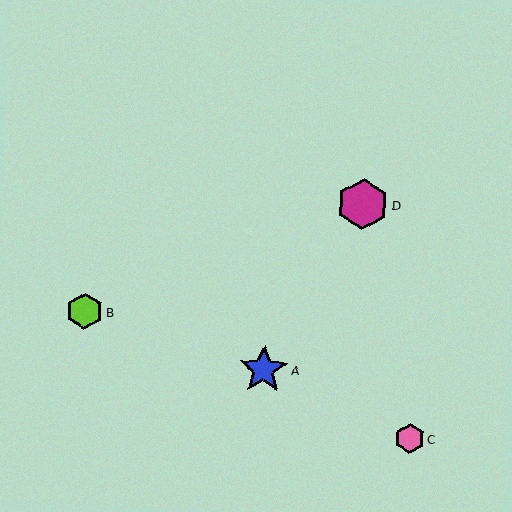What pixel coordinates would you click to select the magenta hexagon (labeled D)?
Click at (363, 204) to select the magenta hexagon D.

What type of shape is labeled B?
Shape B is a lime hexagon.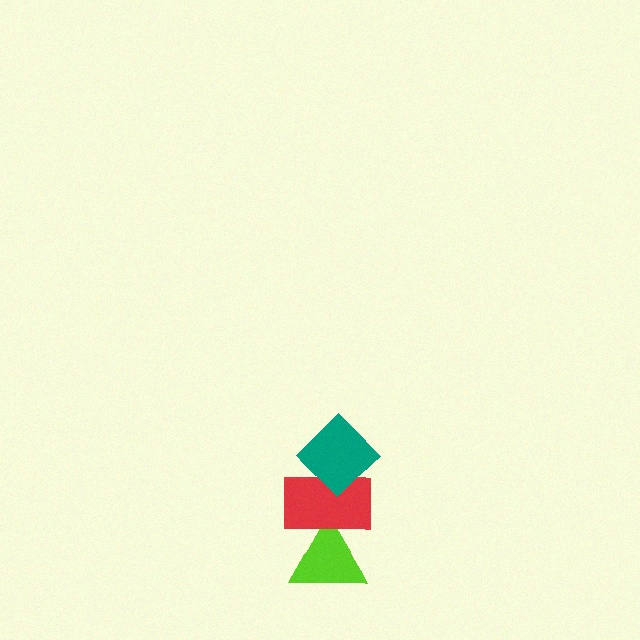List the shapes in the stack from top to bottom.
From top to bottom: the teal diamond, the red rectangle, the lime triangle.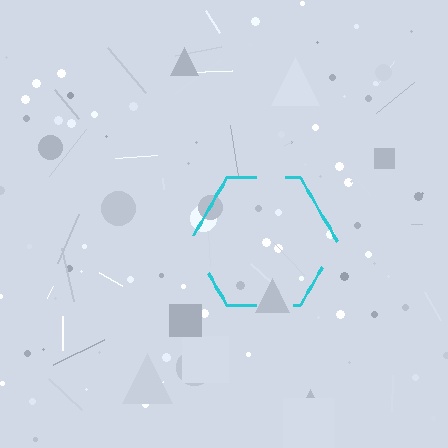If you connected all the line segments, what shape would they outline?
They would outline a hexagon.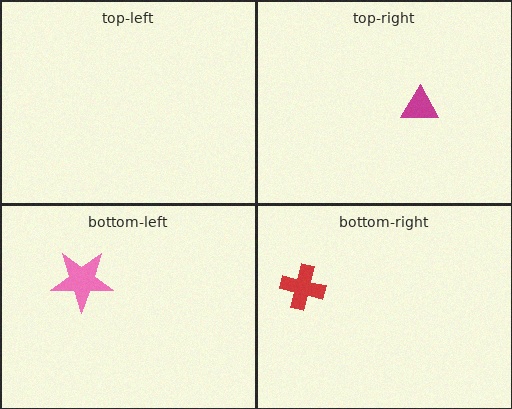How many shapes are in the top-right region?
1.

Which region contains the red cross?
The bottom-right region.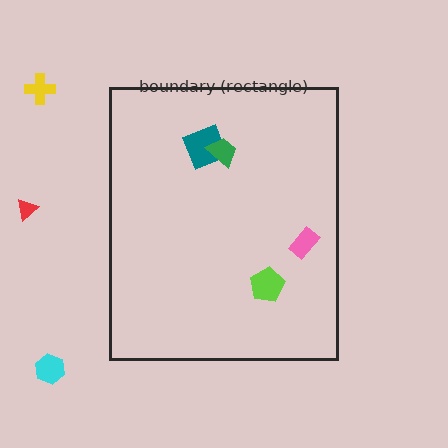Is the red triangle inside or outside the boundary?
Outside.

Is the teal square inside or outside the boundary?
Inside.